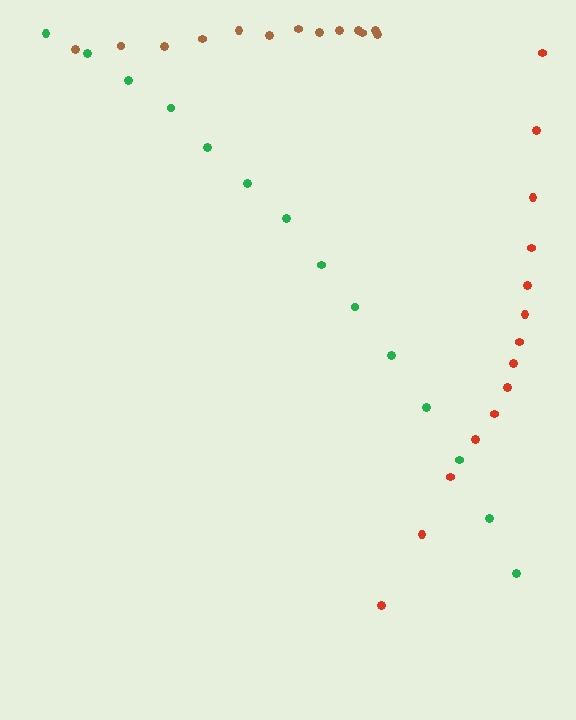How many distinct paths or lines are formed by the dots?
There are 3 distinct paths.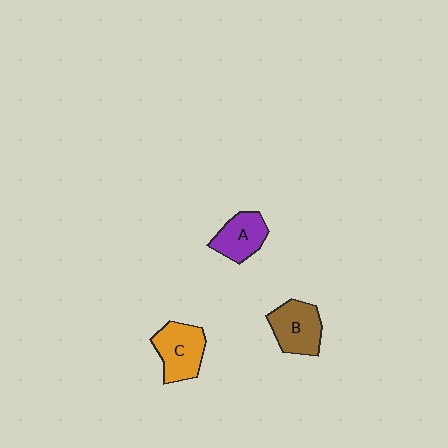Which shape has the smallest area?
Shape A (purple).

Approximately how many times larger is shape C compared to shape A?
Approximately 1.2 times.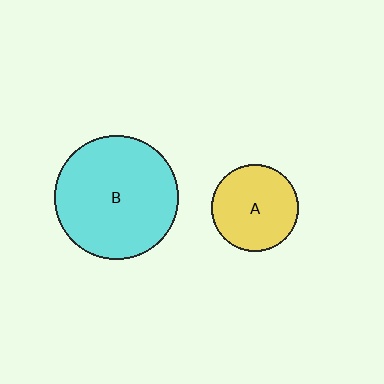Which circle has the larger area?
Circle B (cyan).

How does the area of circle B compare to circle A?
Approximately 2.0 times.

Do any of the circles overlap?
No, none of the circles overlap.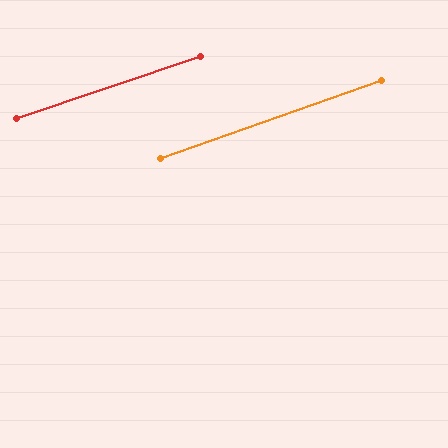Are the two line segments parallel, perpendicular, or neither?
Parallel — their directions differ by only 0.9°.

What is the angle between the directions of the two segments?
Approximately 1 degree.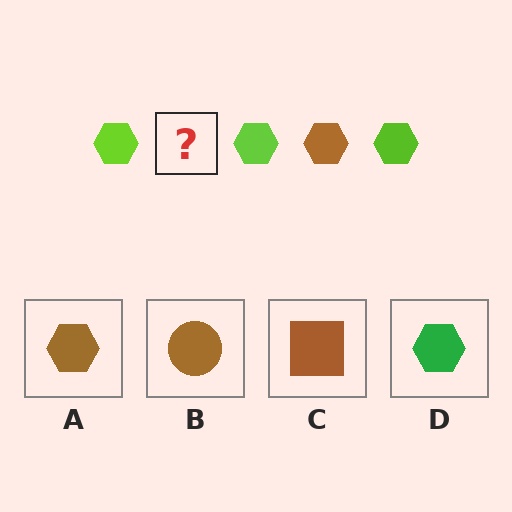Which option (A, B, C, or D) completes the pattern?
A.